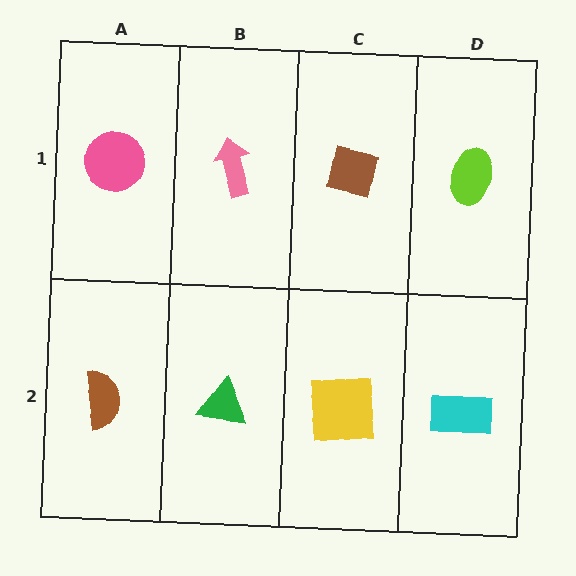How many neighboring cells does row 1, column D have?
2.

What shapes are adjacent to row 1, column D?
A cyan rectangle (row 2, column D), a brown square (row 1, column C).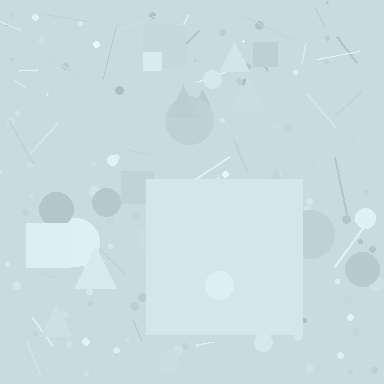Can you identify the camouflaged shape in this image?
The camouflaged shape is a square.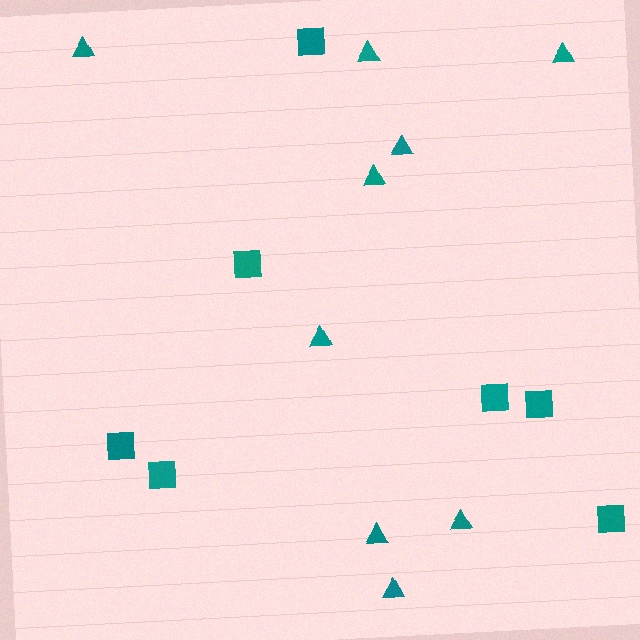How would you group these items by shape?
There are 2 groups: one group of squares (7) and one group of triangles (9).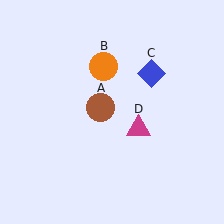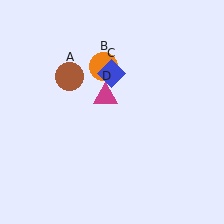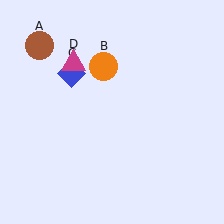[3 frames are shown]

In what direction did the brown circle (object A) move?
The brown circle (object A) moved up and to the left.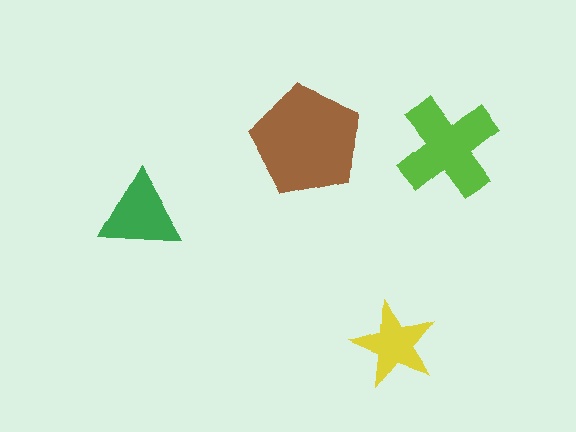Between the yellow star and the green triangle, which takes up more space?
The green triangle.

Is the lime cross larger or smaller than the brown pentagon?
Smaller.